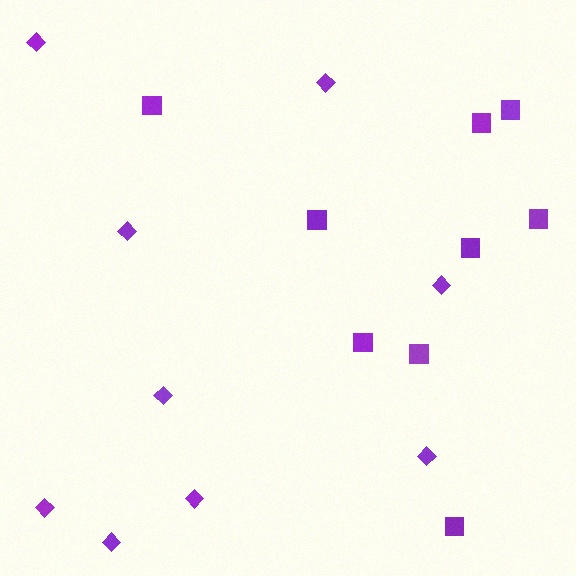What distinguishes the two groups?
There are 2 groups: one group of diamonds (9) and one group of squares (9).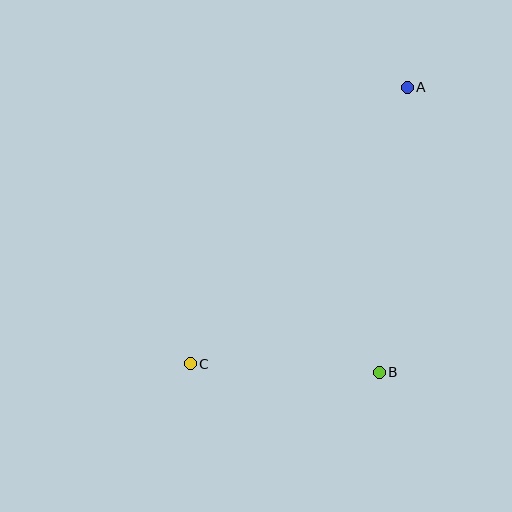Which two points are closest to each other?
Points B and C are closest to each other.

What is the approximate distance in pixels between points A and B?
The distance between A and B is approximately 286 pixels.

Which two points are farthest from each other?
Points A and C are farthest from each other.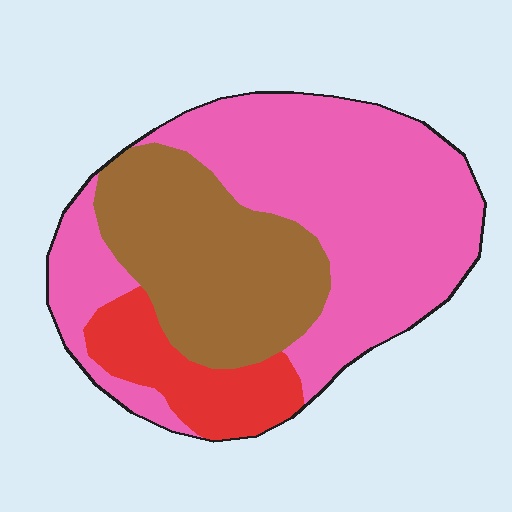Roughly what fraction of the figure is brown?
Brown covers about 30% of the figure.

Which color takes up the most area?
Pink, at roughly 55%.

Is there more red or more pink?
Pink.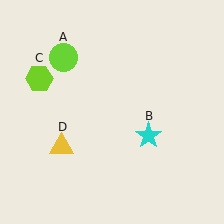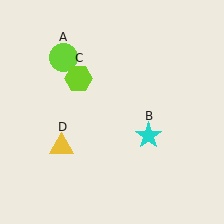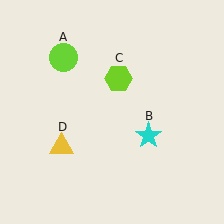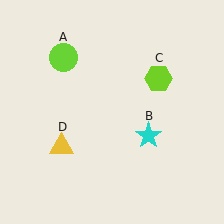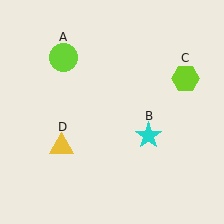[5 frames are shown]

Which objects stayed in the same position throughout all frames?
Lime circle (object A) and cyan star (object B) and yellow triangle (object D) remained stationary.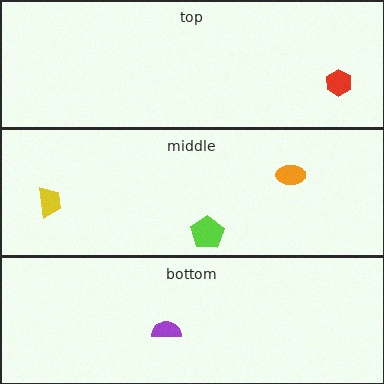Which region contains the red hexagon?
The top region.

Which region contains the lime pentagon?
The middle region.